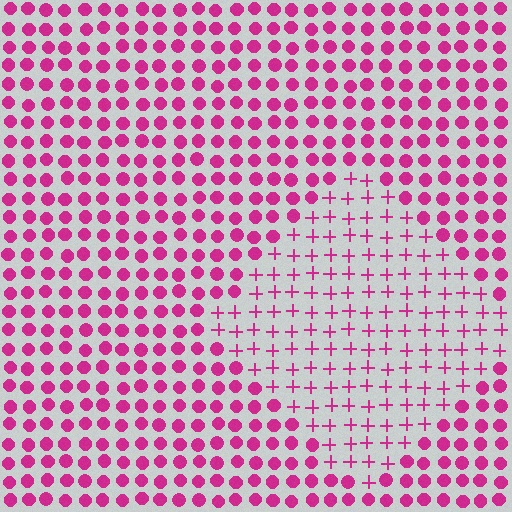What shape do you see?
I see a diamond.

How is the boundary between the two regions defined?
The boundary is defined by a change in element shape: plus signs inside vs. circles outside. All elements share the same color and spacing.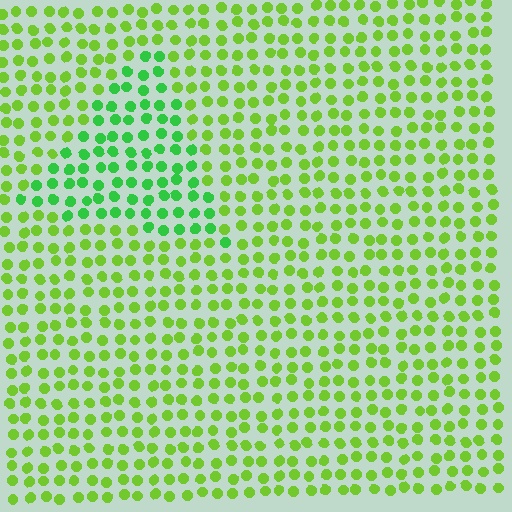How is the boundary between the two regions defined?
The boundary is defined purely by a slight shift in hue (about 33 degrees). Spacing, size, and orientation are identical on both sides.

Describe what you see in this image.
The image is filled with small lime elements in a uniform arrangement. A triangle-shaped region is visible where the elements are tinted to a slightly different hue, forming a subtle color boundary.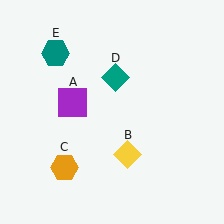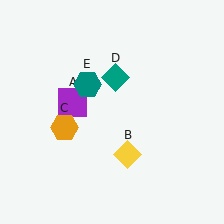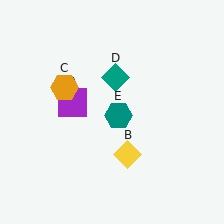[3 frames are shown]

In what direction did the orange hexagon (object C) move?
The orange hexagon (object C) moved up.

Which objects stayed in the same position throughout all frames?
Purple square (object A) and yellow diamond (object B) and teal diamond (object D) remained stationary.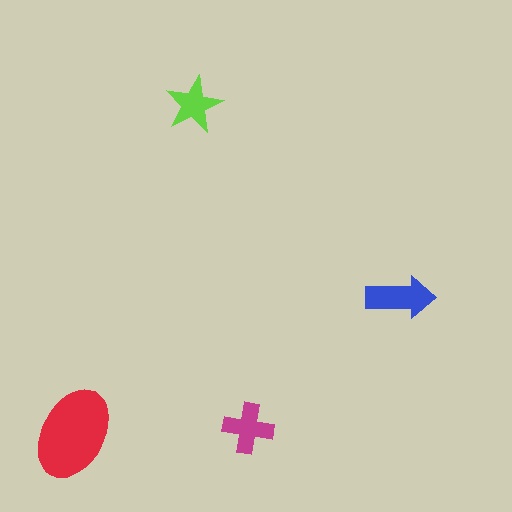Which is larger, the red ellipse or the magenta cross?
The red ellipse.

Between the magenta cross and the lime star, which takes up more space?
The magenta cross.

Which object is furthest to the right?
The blue arrow is rightmost.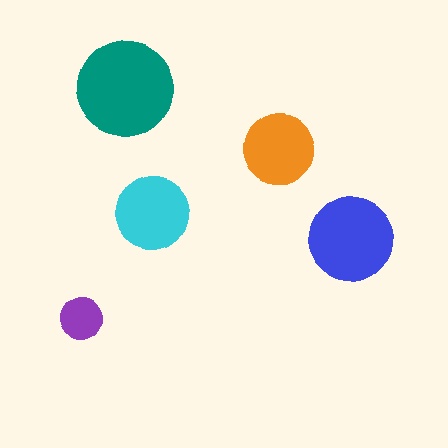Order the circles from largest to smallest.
the teal one, the blue one, the cyan one, the orange one, the purple one.